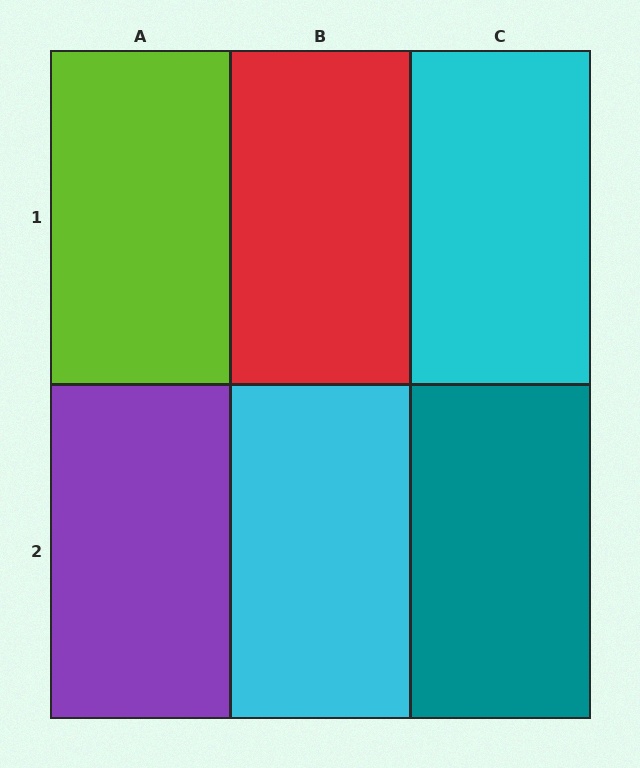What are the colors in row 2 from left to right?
Purple, cyan, teal.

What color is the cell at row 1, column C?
Cyan.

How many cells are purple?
1 cell is purple.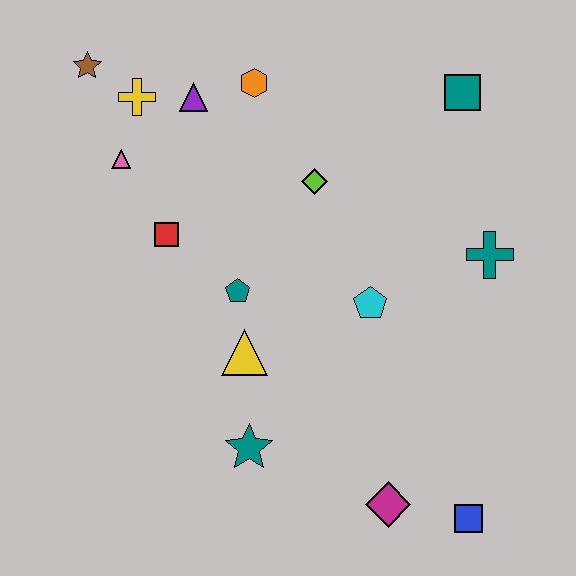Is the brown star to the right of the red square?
No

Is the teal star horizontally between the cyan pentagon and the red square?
Yes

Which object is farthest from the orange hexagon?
The blue square is farthest from the orange hexagon.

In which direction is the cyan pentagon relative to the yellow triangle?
The cyan pentagon is to the right of the yellow triangle.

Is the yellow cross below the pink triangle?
No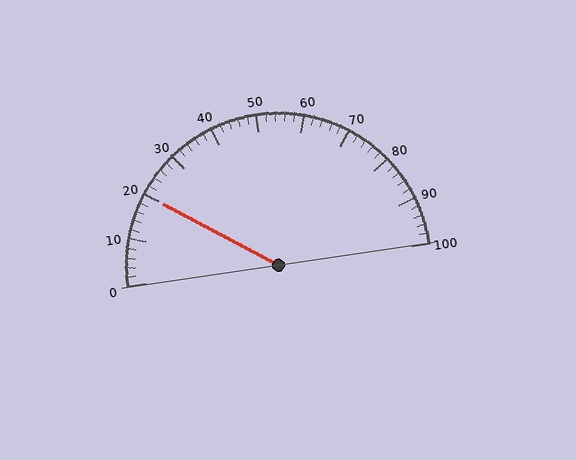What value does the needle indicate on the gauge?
The needle indicates approximately 20.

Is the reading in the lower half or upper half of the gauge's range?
The reading is in the lower half of the range (0 to 100).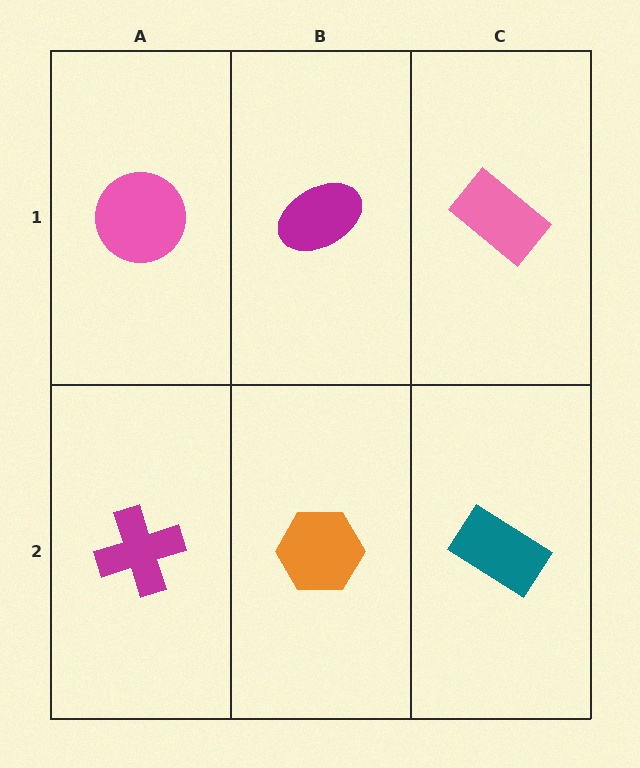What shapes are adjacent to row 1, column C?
A teal rectangle (row 2, column C), a magenta ellipse (row 1, column B).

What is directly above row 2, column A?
A pink circle.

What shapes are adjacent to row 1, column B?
An orange hexagon (row 2, column B), a pink circle (row 1, column A), a pink rectangle (row 1, column C).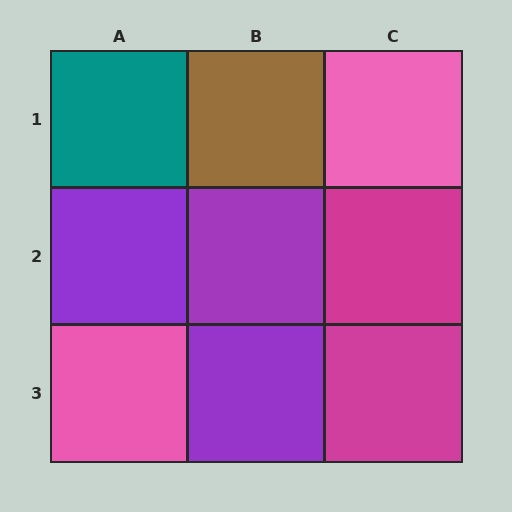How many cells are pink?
2 cells are pink.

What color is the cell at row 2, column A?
Purple.